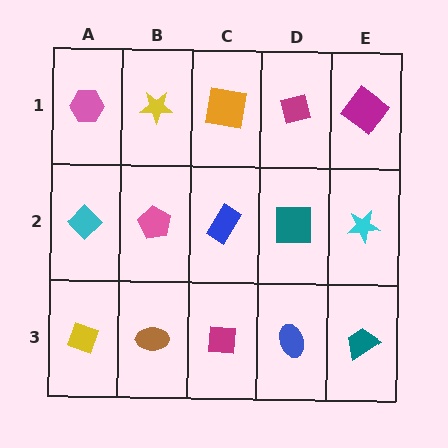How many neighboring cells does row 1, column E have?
2.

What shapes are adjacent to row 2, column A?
A pink hexagon (row 1, column A), a yellow diamond (row 3, column A), a pink pentagon (row 2, column B).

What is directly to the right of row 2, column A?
A pink pentagon.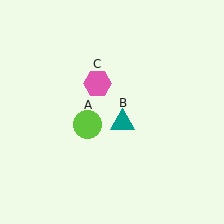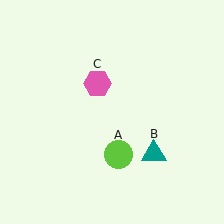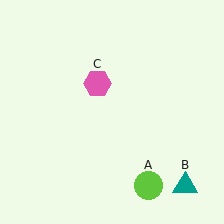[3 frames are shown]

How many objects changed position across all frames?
2 objects changed position: lime circle (object A), teal triangle (object B).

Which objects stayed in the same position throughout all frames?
Pink hexagon (object C) remained stationary.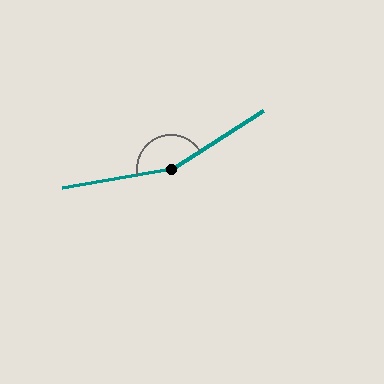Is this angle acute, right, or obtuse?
It is obtuse.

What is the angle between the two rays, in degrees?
Approximately 157 degrees.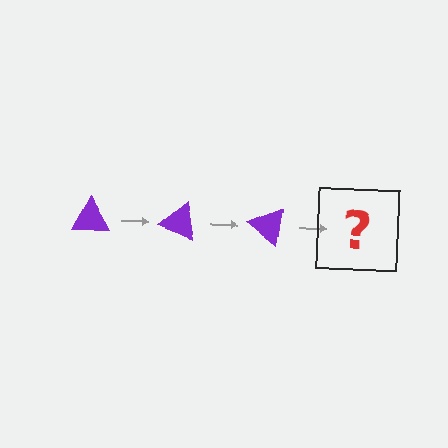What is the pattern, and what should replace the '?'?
The pattern is that the triangle rotates 20 degrees each step. The '?' should be a purple triangle rotated 60 degrees.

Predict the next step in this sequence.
The next step is a purple triangle rotated 60 degrees.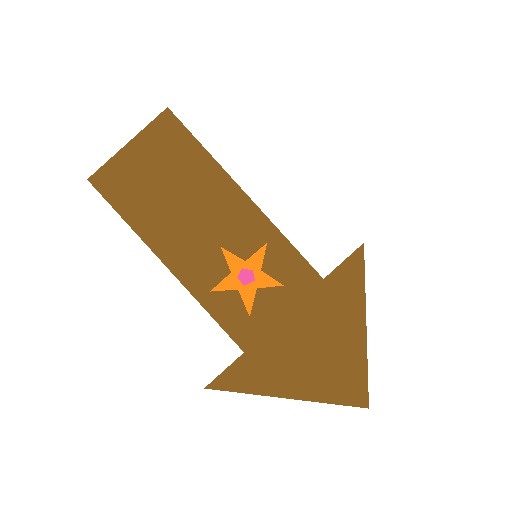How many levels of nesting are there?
3.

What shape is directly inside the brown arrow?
The orange star.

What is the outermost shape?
The brown arrow.